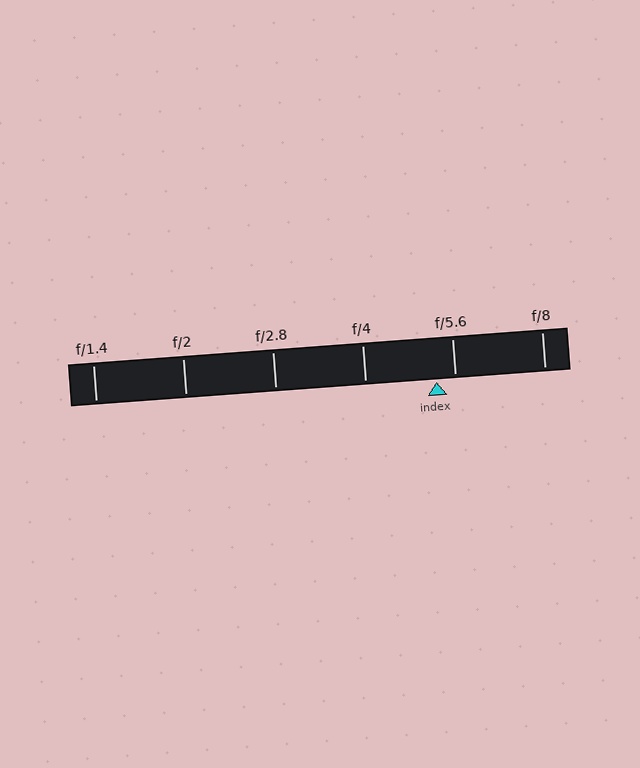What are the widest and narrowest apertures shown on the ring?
The widest aperture shown is f/1.4 and the narrowest is f/8.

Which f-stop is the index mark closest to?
The index mark is closest to f/5.6.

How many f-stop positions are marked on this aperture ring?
There are 6 f-stop positions marked.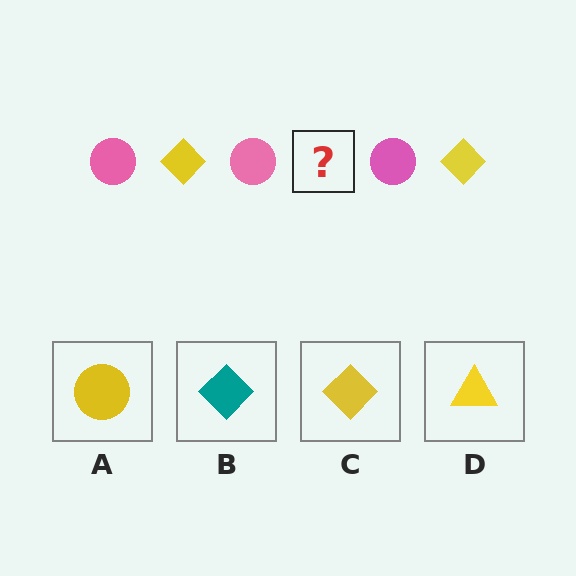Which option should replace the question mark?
Option C.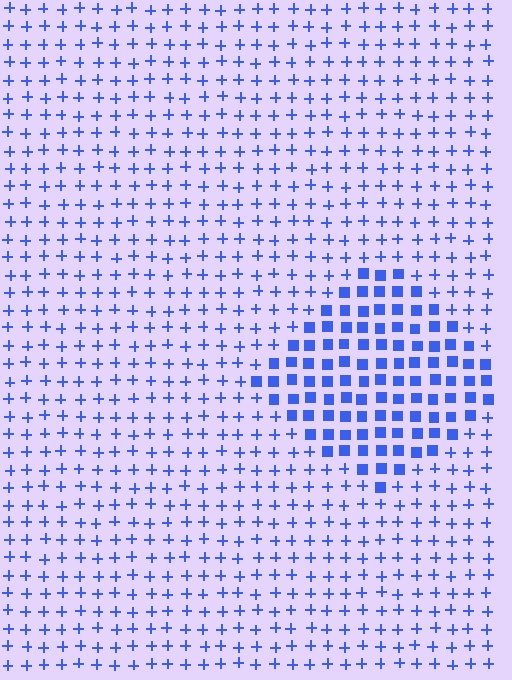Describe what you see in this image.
The image is filled with small blue elements arranged in a uniform grid. A diamond-shaped region contains squares, while the surrounding area contains plus signs. The boundary is defined purely by the change in element shape.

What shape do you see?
I see a diamond.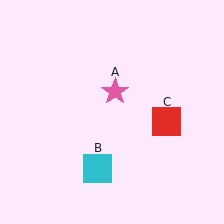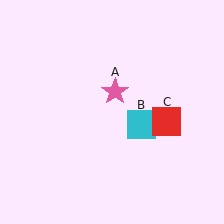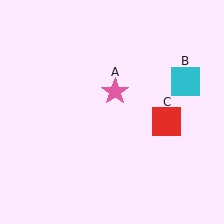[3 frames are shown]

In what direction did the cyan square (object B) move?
The cyan square (object B) moved up and to the right.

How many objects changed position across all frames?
1 object changed position: cyan square (object B).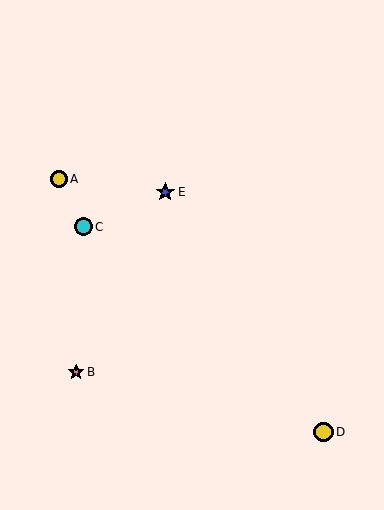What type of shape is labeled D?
Shape D is a yellow circle.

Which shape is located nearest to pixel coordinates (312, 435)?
The yellow circle (labeled D) at (324, 432) is nearest to that location.